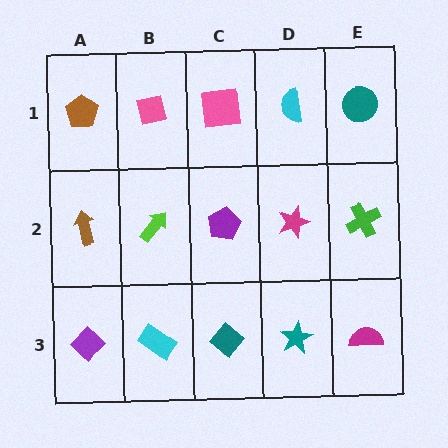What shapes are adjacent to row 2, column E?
A teal circle (row 1, column E), a magenta semicircle (row 3, column E), a magenta star (row 2, column D).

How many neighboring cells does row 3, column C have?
3.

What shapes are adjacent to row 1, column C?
A purple pentagon (row 2, column C), a pink square (row 1, column B), a cyan semicircle (row 1, column D).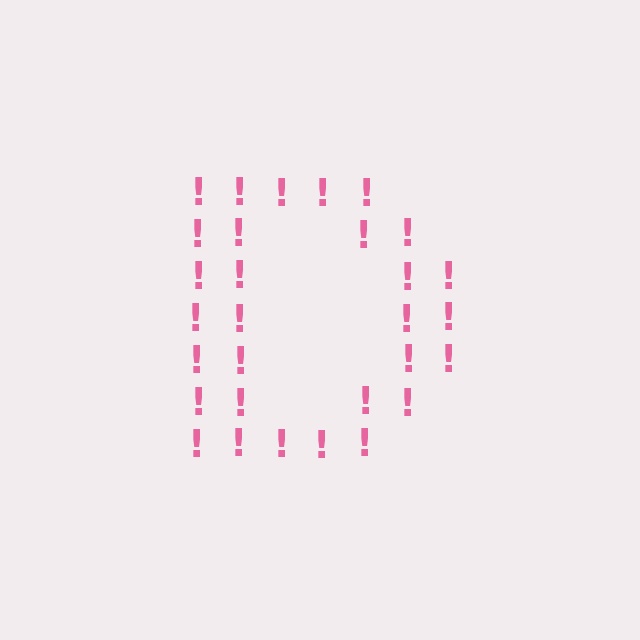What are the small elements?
The small elements are exclamation marks.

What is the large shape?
The large shape is the letter D.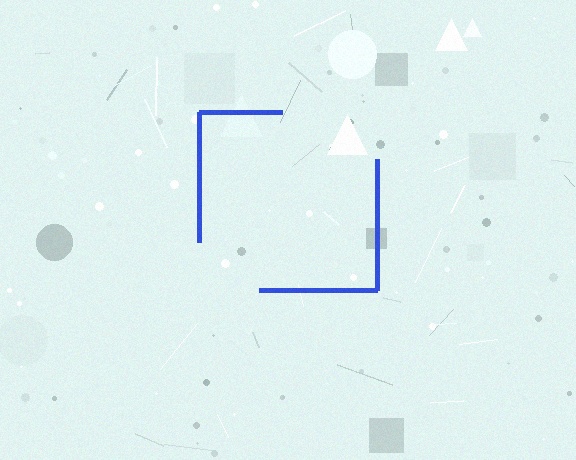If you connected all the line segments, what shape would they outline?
They would outline a square.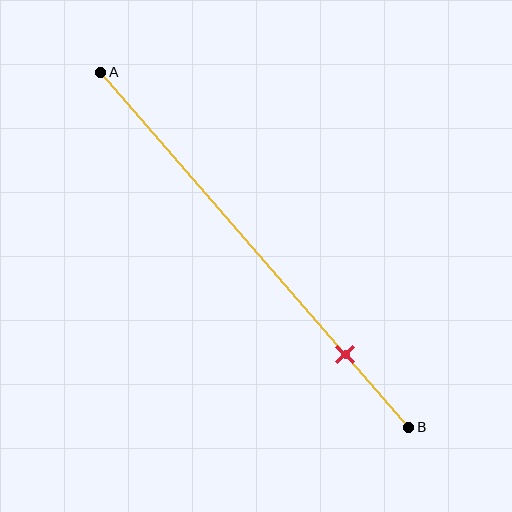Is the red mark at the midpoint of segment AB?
No, the mark is at about 80% from A, not at the 50% midpoint.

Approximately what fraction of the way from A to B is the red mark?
The red mark is approximately 80% of the way from A to B.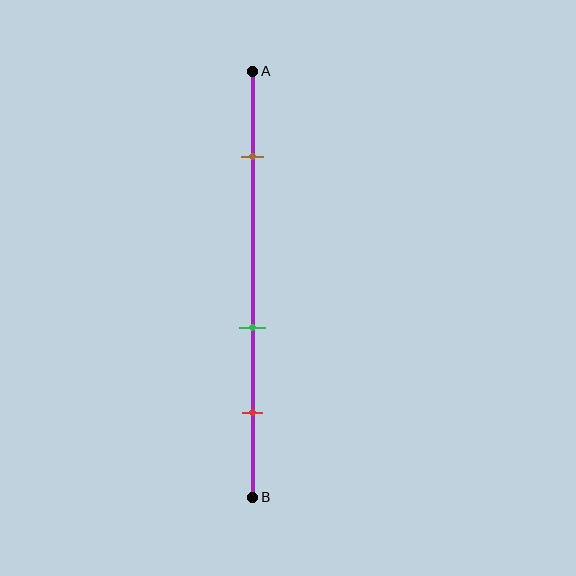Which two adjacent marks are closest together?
The green and red marks are the closest adjacent pair.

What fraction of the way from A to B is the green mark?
The green mark is approximately 60% (0.6) of the way from A to B.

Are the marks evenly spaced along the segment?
No, the marks are not evenly spaced.